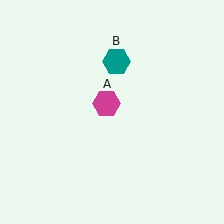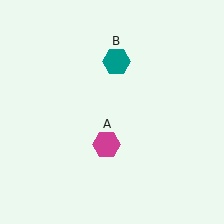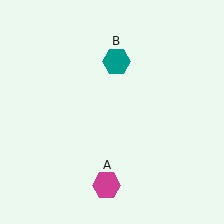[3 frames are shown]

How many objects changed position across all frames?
1 object changed position: magenta hexagon (object A).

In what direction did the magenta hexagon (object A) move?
The magenta hexagon (object A) moved down.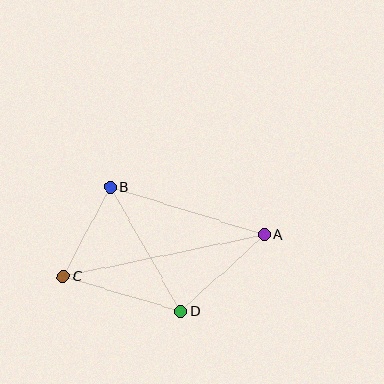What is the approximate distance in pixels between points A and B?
The distance between A and B is approximately 162 pixels.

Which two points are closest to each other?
Points B and C are closest to each other.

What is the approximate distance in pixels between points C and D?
The distance between C and D is approximately 122 pixels.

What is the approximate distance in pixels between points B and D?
The distance between B and D is approximately 143 pixels.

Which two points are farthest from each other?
Points A and C are farthest from each other.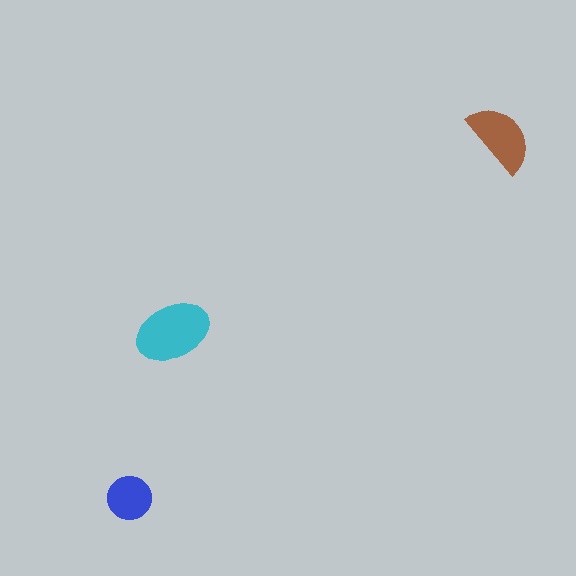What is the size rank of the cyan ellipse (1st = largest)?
1st.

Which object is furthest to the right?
The brown semicircle is rightmost.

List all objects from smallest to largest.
The blue circle, the brown semicircle, the cyan ellipse.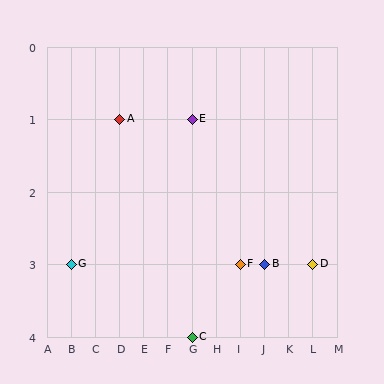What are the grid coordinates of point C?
Point C is at grid coordinates (G, 4).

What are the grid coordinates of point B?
Point B is at grid coordinates (J, 3).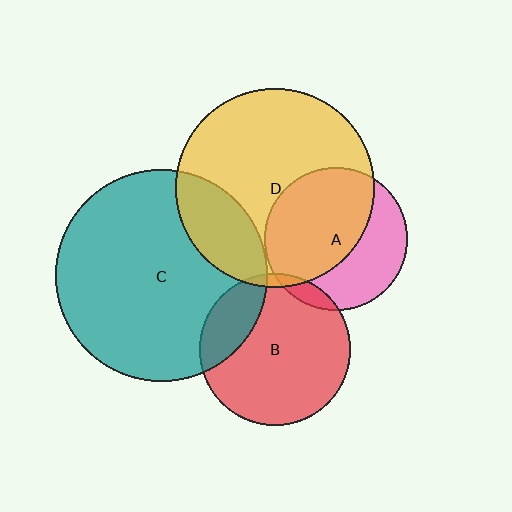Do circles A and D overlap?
Yes.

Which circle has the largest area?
Circle C (teal).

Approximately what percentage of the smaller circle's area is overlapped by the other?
Approximately 60%.